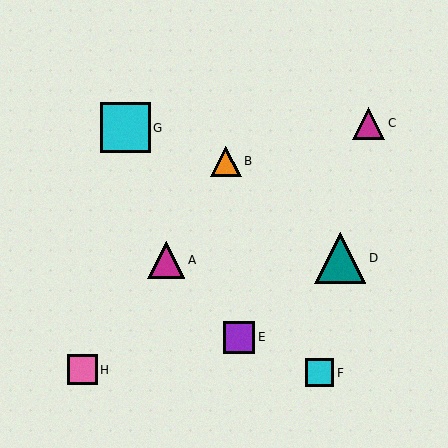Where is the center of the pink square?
The center of the pink square is at (82, 370).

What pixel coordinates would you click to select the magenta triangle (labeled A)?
Click at (166, 260) to select the magenta triangle A.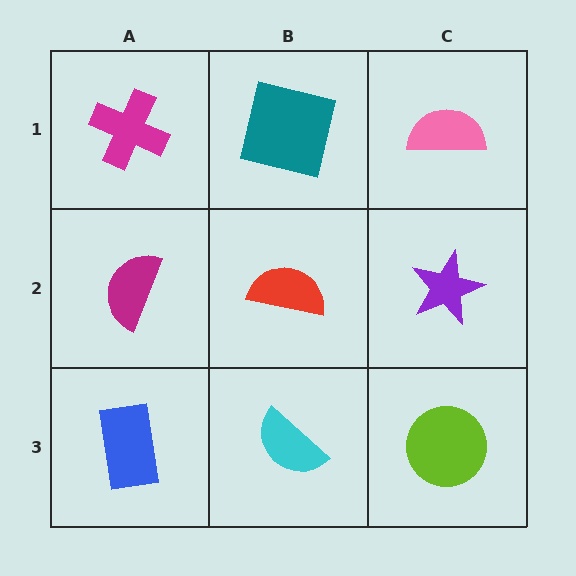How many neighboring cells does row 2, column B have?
4.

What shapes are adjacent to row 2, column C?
A pink semicircle (row 1, column C), a lime circle (row 3, column C), a red semicircle (row 2, column B).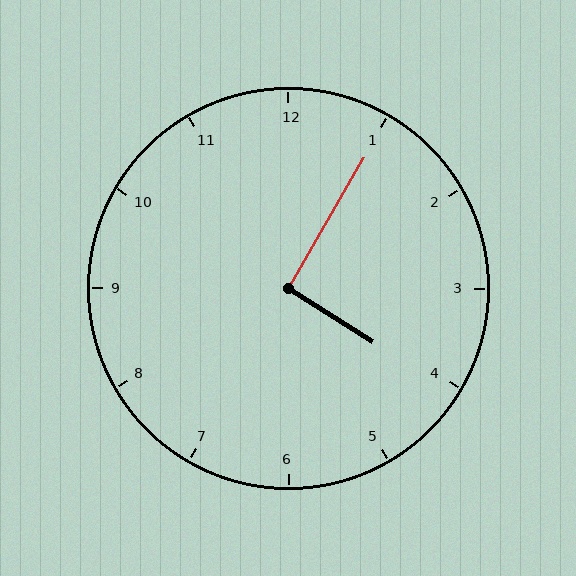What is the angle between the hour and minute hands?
Approximately 92 degrees.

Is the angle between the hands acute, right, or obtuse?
It is right.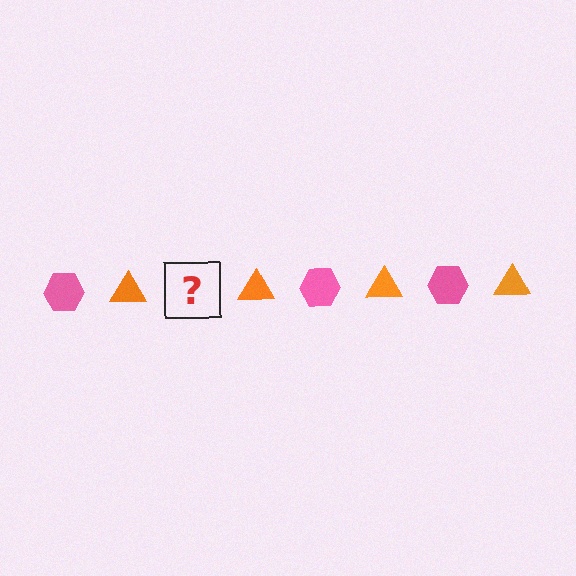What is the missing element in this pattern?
The missing element is a pink hexagon.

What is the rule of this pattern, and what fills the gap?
The rule is that the pattern alternates between pink hexagon and orange triangle. The gap should be filled with a pink hexagon.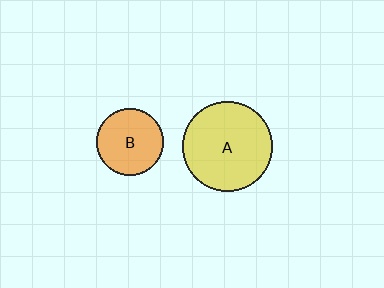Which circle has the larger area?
Circle A (yellow).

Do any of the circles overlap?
No, none of the circles overlap.